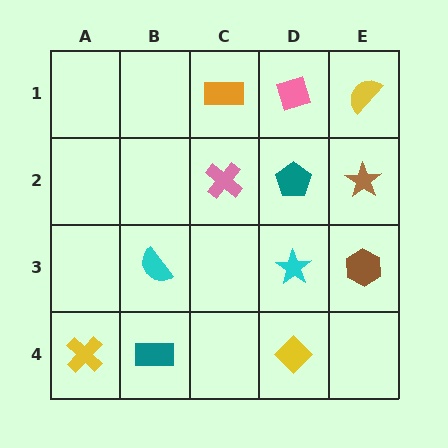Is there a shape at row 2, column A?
No, that cell is empty.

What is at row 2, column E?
A brown star.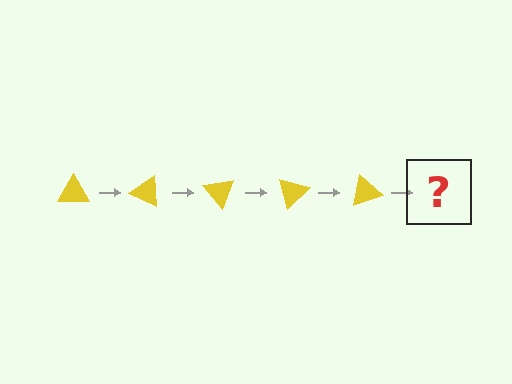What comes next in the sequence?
The next element should be a yellow triangle rotated 125 degrees.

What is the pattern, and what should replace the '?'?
The pattern is that the triangle rotates 25 degrees each step. The '?' should be a yellow triangle rotated 125 degrees.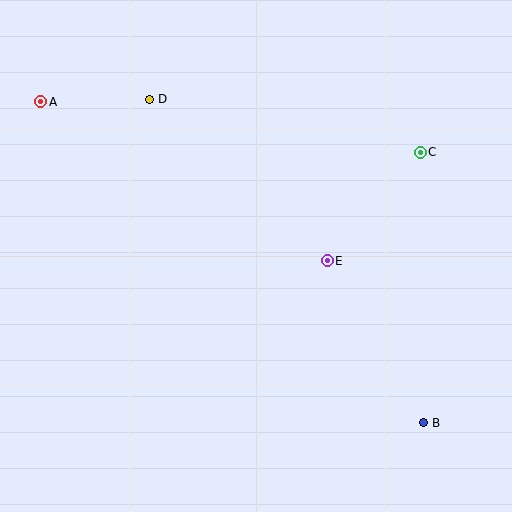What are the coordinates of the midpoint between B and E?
The midpoint between B and E is at (375, 342).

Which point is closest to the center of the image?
Point E at (327, 261) is closest to the center.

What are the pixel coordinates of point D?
Point D is at (150, 99).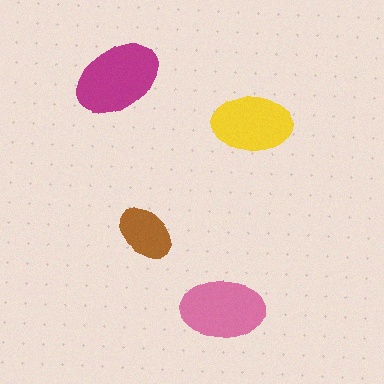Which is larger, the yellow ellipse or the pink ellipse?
The pink one.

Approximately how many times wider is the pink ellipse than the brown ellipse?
About 1.5 times wider.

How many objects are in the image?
There are 4 objects in the image.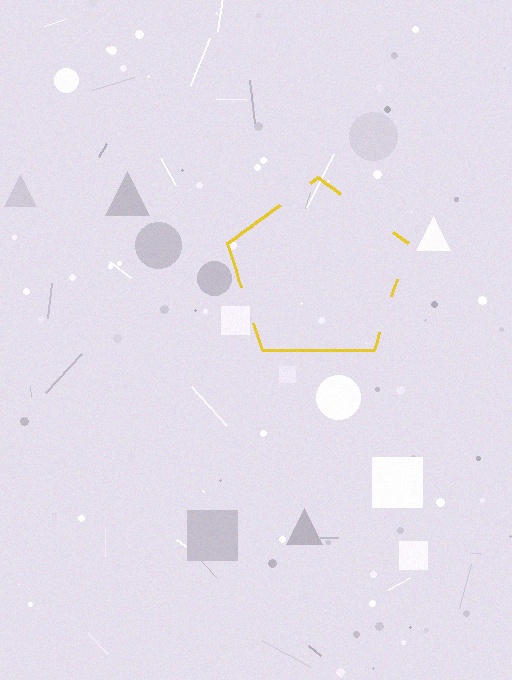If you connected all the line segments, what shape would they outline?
They would outline a pentagon.